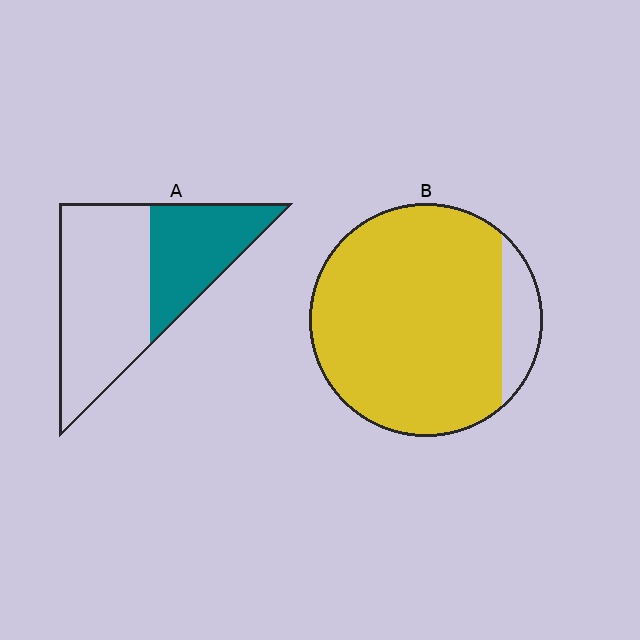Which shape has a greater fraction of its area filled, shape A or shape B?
Shape B.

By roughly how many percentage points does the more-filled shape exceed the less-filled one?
By roughly 50 percentage points (B over A).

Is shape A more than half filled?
No.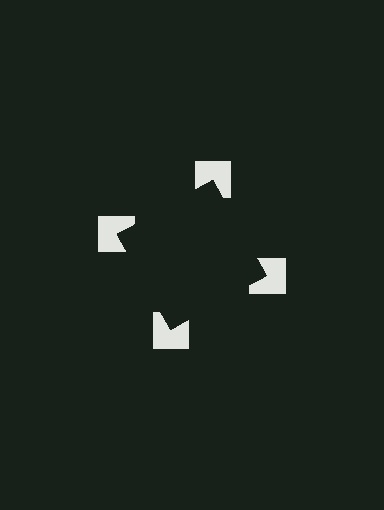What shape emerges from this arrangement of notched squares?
An illusory square — its edges are inferred from the aligned wedge cuts in the notched squares, not physically drawn.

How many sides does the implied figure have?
4 sides.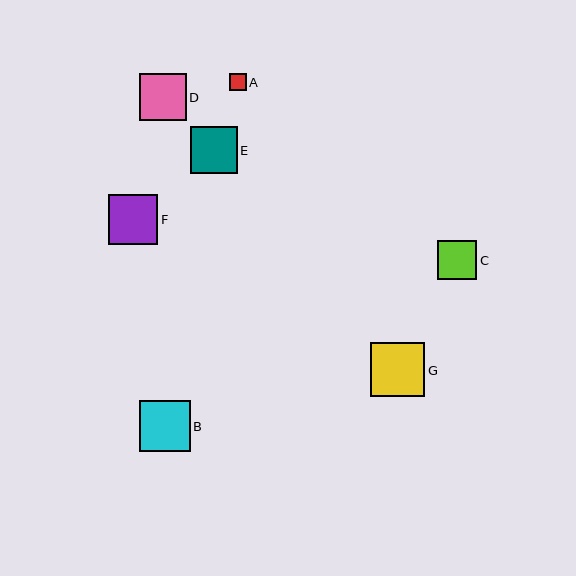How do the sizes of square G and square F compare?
Square G and square F are approximately the same size.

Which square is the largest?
Square G is the largest with a size of approximately 54 pixels.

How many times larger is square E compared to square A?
Square E is approximately 2.8 times the size of square A.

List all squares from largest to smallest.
From largest to smallest: G, B, F, E, D, C, A.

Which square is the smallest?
Square A is the smallest with a size of approximately 17 pixels.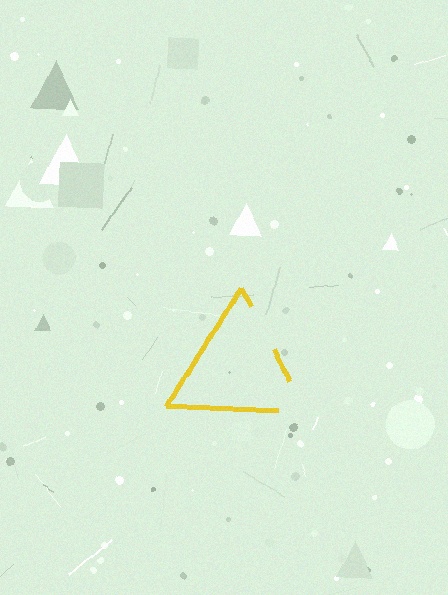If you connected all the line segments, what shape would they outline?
They would outline a triangle.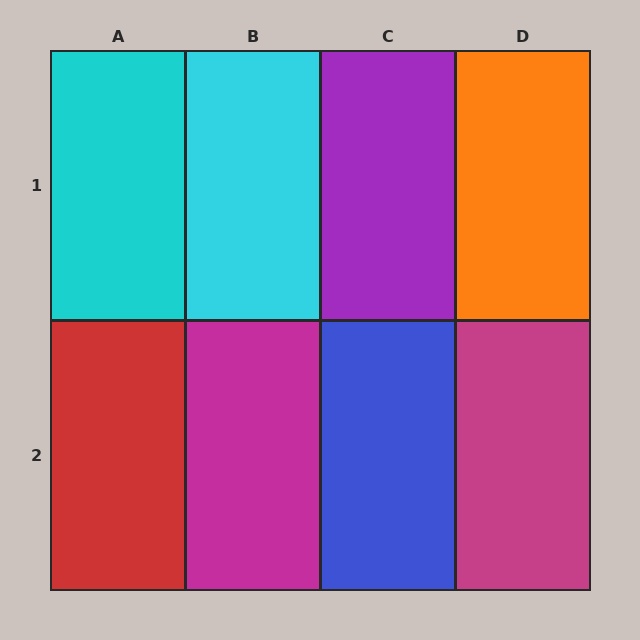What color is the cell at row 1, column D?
Orange.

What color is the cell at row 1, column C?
Purple.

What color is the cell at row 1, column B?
Cyan.